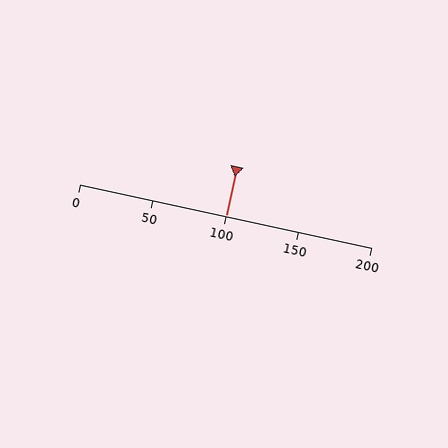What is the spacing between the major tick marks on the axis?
The major ticks are spaced 50 apart.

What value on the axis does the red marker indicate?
The marker indicates approximately 100.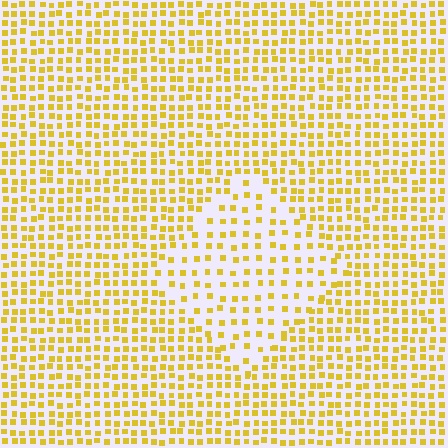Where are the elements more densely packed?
The elements are more densely packed outside the diamond boundary.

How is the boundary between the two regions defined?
The boundary is defined by a change in element density (approximately 1.9x ratio). All elements are the same color, size, and shape.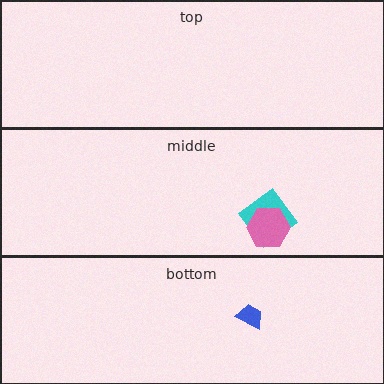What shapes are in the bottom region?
The blue trapezoid.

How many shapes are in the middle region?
2.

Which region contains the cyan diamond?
The middle region.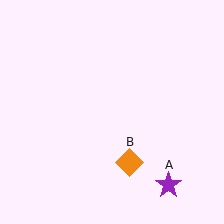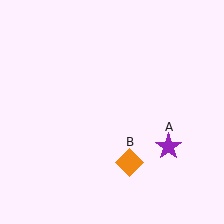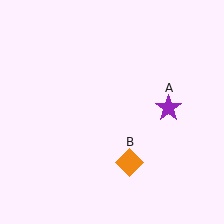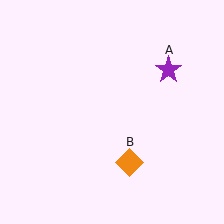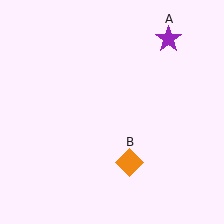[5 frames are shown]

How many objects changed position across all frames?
1 object changed position: purple star (object A).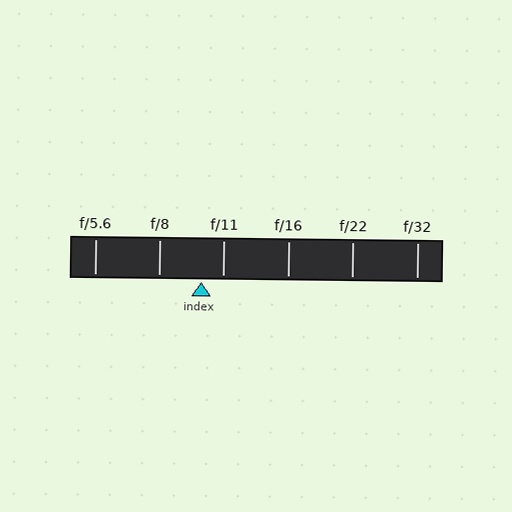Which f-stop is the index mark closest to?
The index mark is closest to f/11.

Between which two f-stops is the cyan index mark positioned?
The index mark is between f/8 and f/11.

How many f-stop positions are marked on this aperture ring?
There are 6 f-stop positions marked.